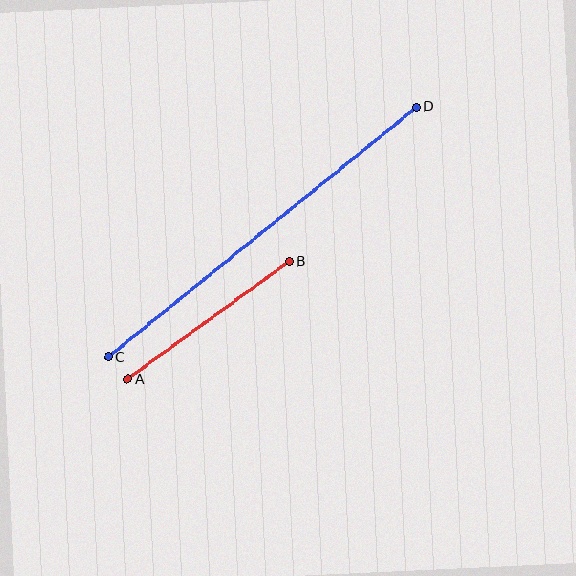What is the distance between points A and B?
The distance is approximately 200 pixels.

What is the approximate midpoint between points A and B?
The midpoint is at approximately (209, 320) pixels.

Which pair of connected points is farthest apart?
Points C and D are farthest apart.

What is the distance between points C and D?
The distance is approximately 396 pixels.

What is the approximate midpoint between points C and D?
The midpoint is at approximately (262, 232) pixels.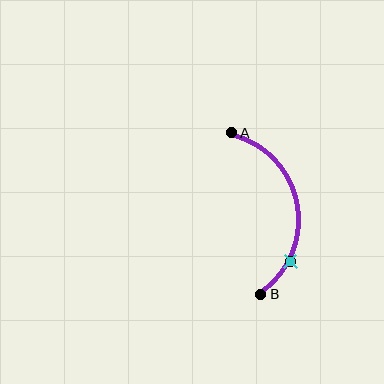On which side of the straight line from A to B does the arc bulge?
The arc bulges to the right of the straight line connecting A and B.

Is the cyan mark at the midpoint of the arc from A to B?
No. The cyan mark lies on the arc but is closer to endpoint B. The arc midpoint would be at the point on the curve equidistant along the arc from both A and B.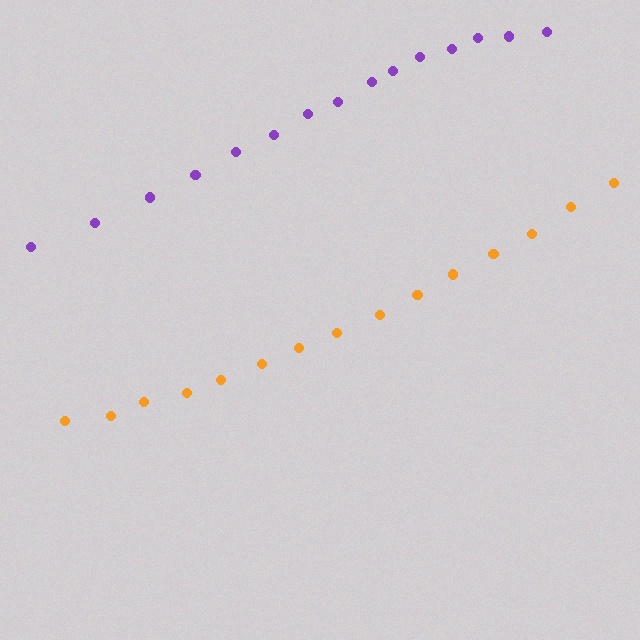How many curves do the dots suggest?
There are 2 distinct paths.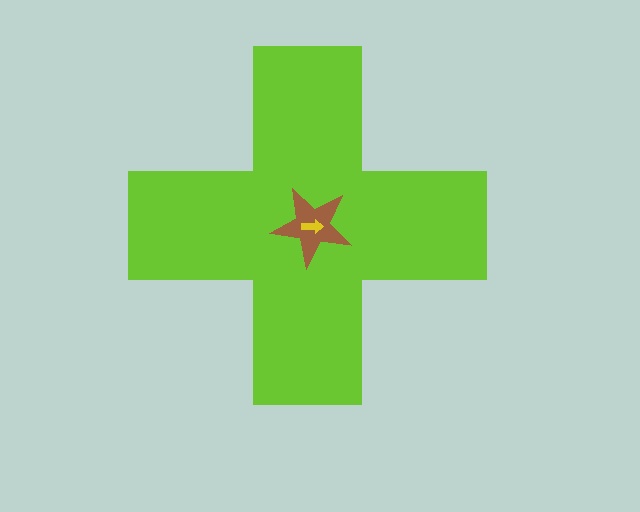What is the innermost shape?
The yellow arrow.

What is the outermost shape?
The lime cross.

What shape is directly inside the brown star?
The yellow arrow.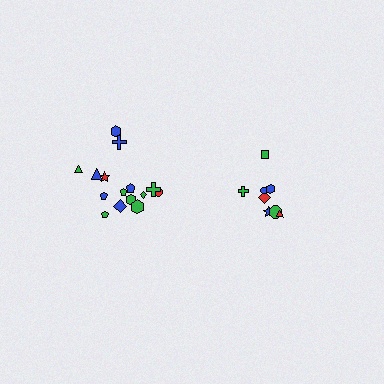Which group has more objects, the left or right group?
The left group.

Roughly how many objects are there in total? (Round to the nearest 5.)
Roughly 25 objects in total.